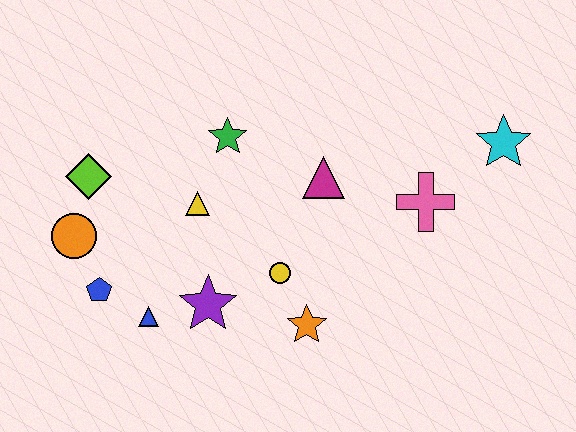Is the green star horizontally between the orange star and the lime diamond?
Yes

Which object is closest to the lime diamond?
The orange circle is closest to the lime diamond.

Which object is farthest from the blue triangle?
The cyan star is farthest from the blue triangle.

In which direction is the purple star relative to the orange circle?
The purple star is to the right of the orange circle.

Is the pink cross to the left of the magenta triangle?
No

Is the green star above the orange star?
Yes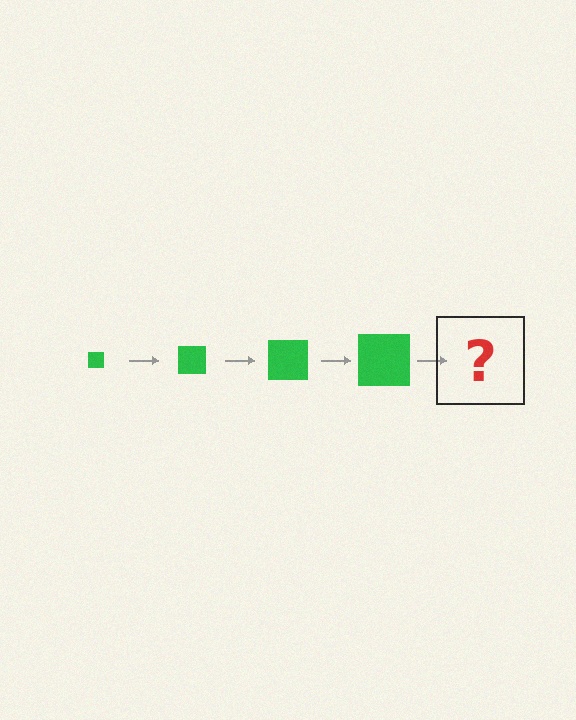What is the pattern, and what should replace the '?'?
The pattern is that the square gets progressively larger each step. The '?' should be a green square, larger than the previous one.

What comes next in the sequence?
The next element should be a green square, larger than the previous one.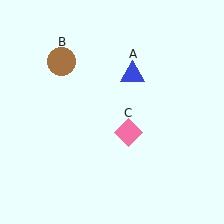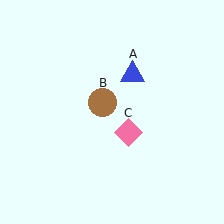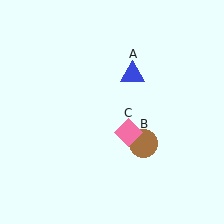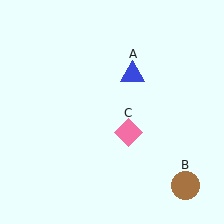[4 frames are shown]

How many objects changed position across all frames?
1 object changed position: brown circle (object B).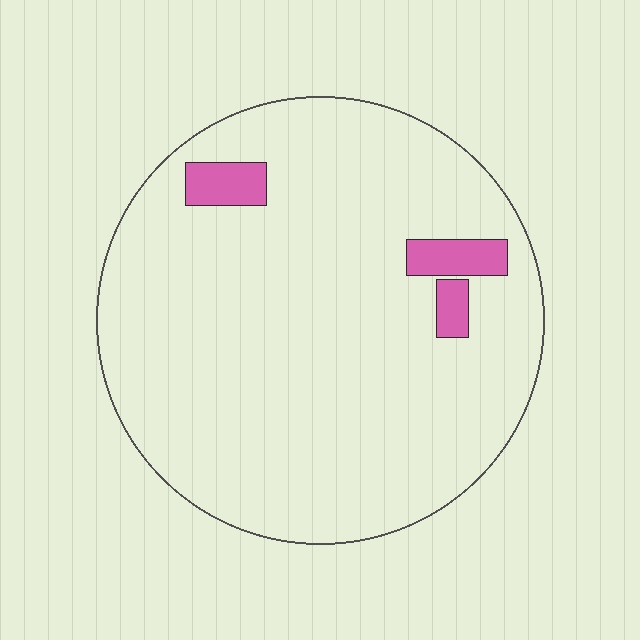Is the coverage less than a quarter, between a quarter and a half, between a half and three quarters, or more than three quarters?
Less than a quarter.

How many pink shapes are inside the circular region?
3.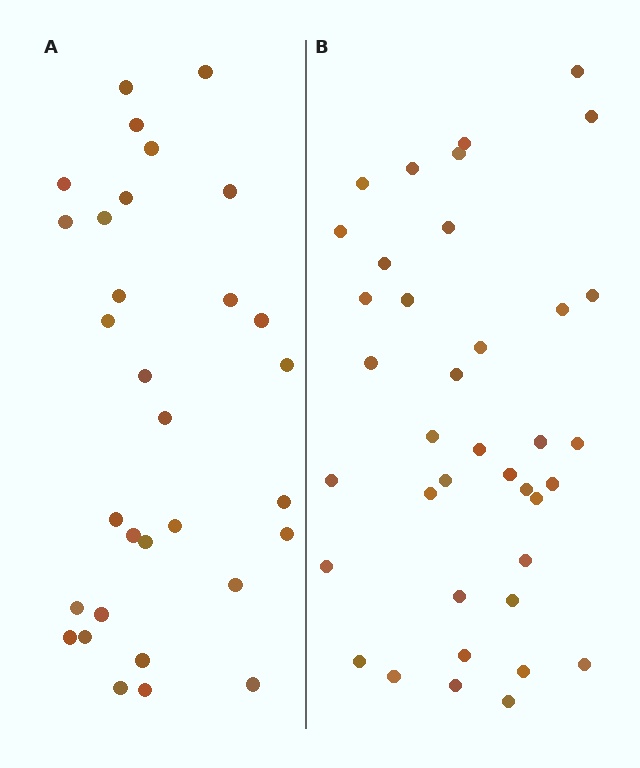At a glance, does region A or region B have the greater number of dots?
Region B (the right region) has more dots.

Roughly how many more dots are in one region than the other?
Region B has roughly 8 or so more dots than region A.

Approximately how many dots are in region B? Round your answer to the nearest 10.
About 40 dots. (The exact count is 38, which rounds to 40.)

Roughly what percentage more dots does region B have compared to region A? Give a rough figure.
About 25% more.